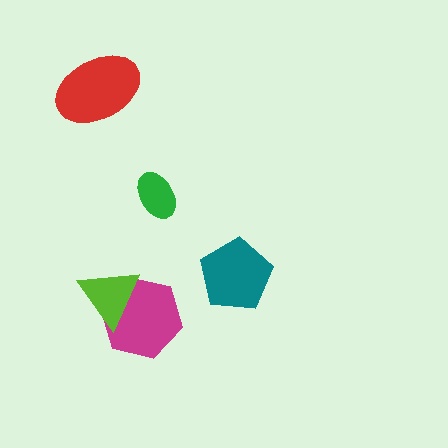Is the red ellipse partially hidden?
No, no other shape covers it.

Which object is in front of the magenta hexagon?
The lime triangle is in front of the magenta hexagon.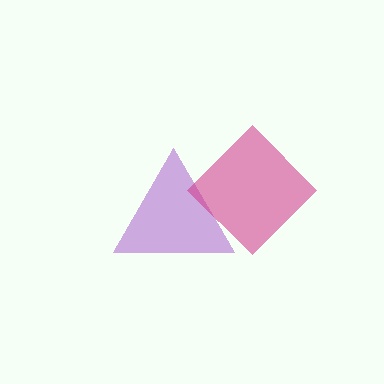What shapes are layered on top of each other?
The layered shapes are: a purple triangle, a magenta diamond.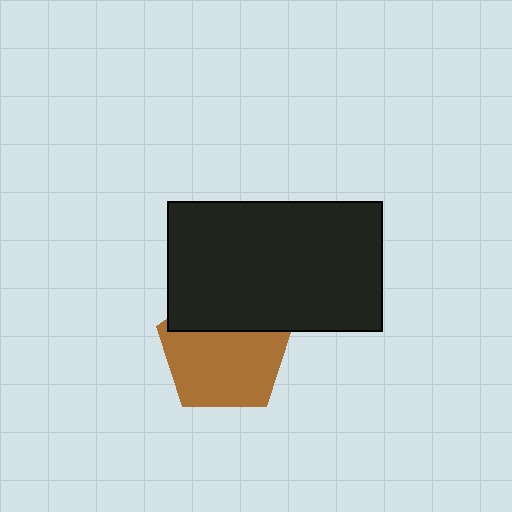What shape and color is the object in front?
The object in front is a black rectangle.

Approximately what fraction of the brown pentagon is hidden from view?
Roughly 32% of the brown pentagon is hidden behind the black rectangle.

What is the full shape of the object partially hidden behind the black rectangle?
The partially hidden object is a brown pentagon.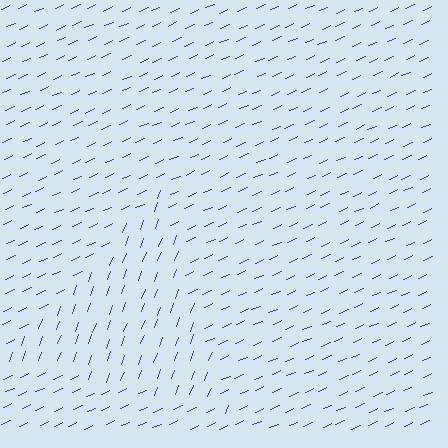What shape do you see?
I see a triangle.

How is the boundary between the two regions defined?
The boundary is defined purely by a change in line orientation (approximately 45 degrees difference). All lines are the same color and thickness.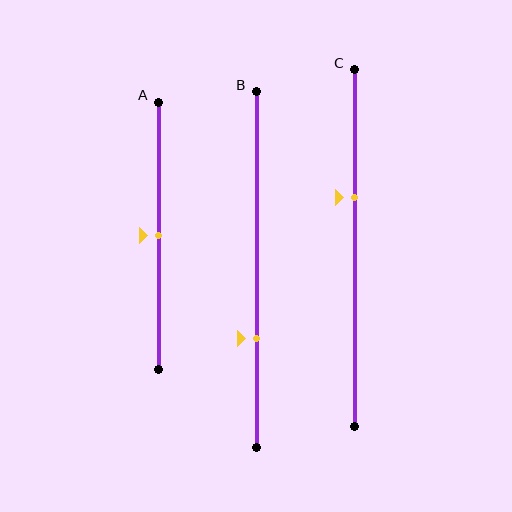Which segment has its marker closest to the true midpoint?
Segment A has its marker closest to the true midpoint.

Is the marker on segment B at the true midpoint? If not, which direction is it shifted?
No, the marker on segment B is shifted downward by about 19% of the segment length.